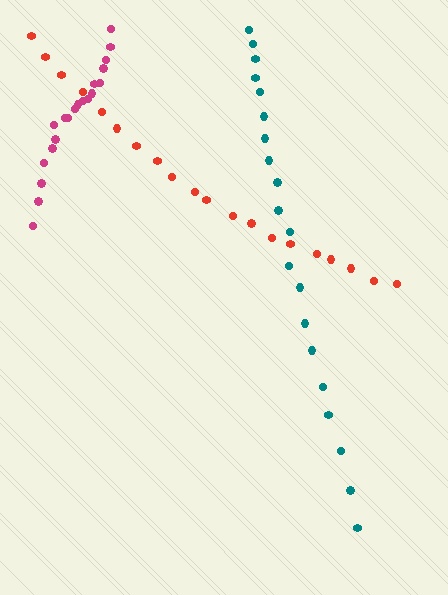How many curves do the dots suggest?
There are 3 distinct paths.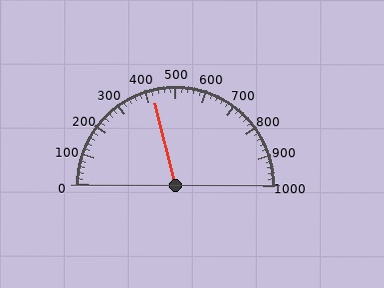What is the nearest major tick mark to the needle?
The nearest major tick mark is 400.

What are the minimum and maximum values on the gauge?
The gauge ranges from 0 to 1000.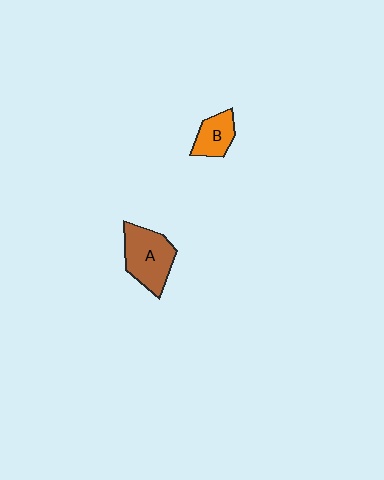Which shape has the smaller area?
Shape B (orange).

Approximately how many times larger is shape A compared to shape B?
Approximately 1.7 times.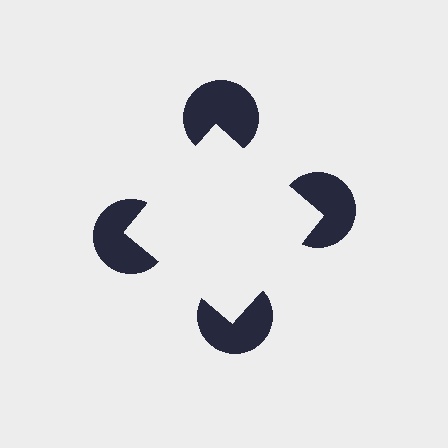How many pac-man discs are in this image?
There are 4 — one at each vertex of the illusory square.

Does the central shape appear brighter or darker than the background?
It typically appears slightly brighter than the background, even though no actual brightness change is drawn.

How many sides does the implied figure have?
4 sides.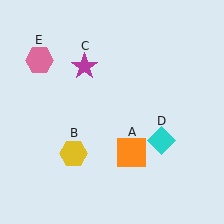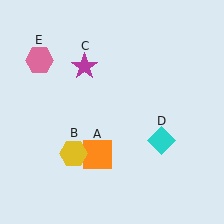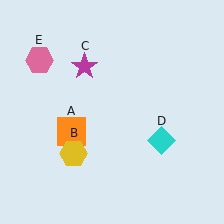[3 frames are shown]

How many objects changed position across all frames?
1 object changed position: orange square (object A).